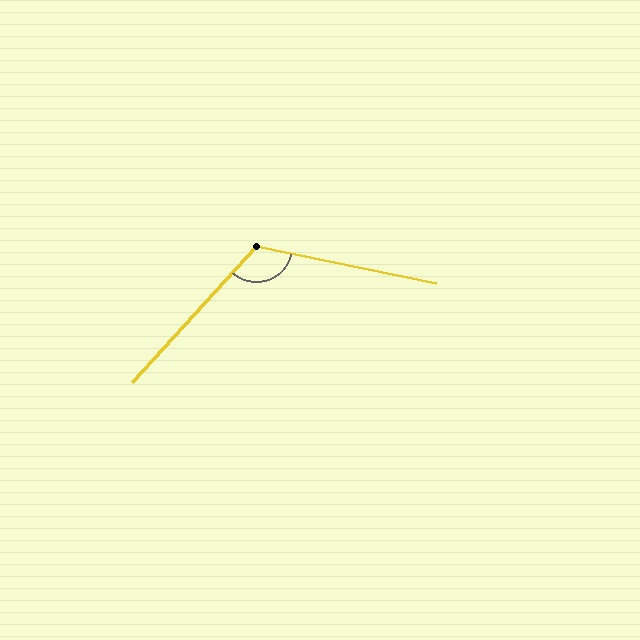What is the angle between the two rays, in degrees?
Approximately 121 degrees.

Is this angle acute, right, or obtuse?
It is obtuse.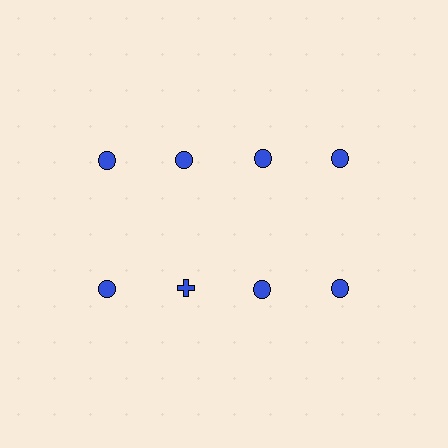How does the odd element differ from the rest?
It has a different shape: cross instead of circle.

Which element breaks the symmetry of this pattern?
The blue cross in the second row, second from left column breaks the symmetry. All other shapes are blue circles.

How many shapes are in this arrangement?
There are 8 shapes arranged in a grid pattern.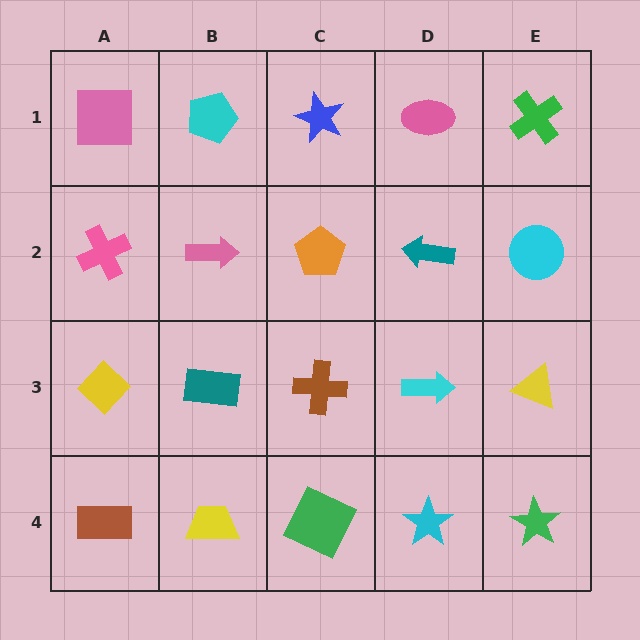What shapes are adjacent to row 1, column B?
A pink arrow (row 2, column B), a pink square (row 1, column A), a blue star (row 1, column C).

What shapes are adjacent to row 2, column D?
A pink ellipse (row 1, column D), a cyan arrow (row 3, column D), an orange pentagon (row 2, column C), a cyan circle (row 2, column E).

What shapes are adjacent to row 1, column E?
A cyan circle (row 2, column E), a pink ellipse (row 1, column D).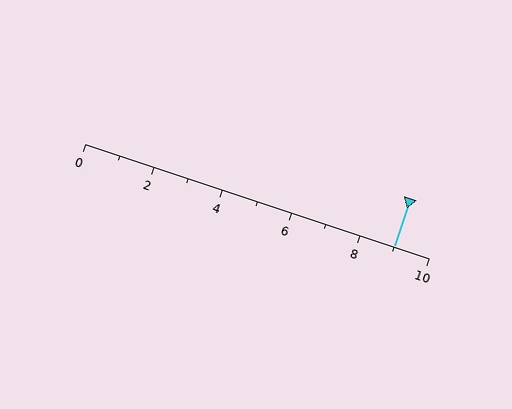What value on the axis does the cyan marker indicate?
The marker indicates approximately 9.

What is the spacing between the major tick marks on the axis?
The major ticks are spaced 2 apart.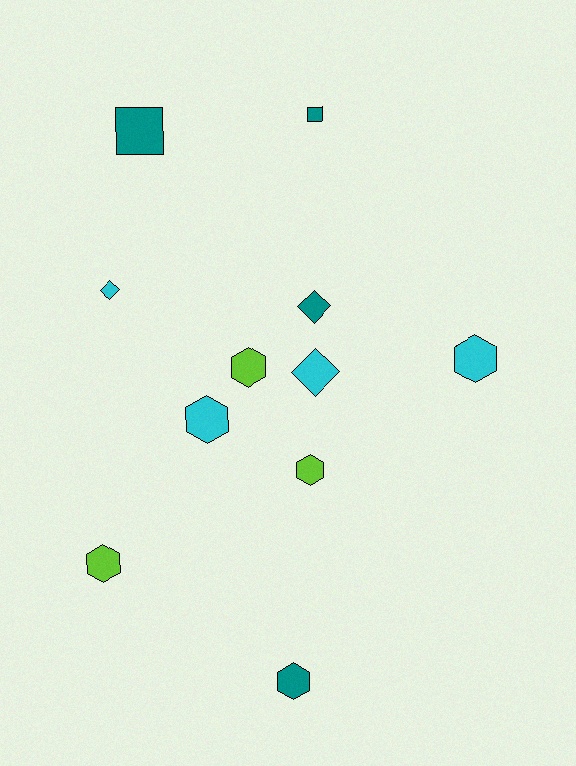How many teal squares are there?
There are 2 teal squares.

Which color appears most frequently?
Cyan, with 4 objects.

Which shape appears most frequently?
Hexagon, with 6 objects.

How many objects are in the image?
There are 11 objects.